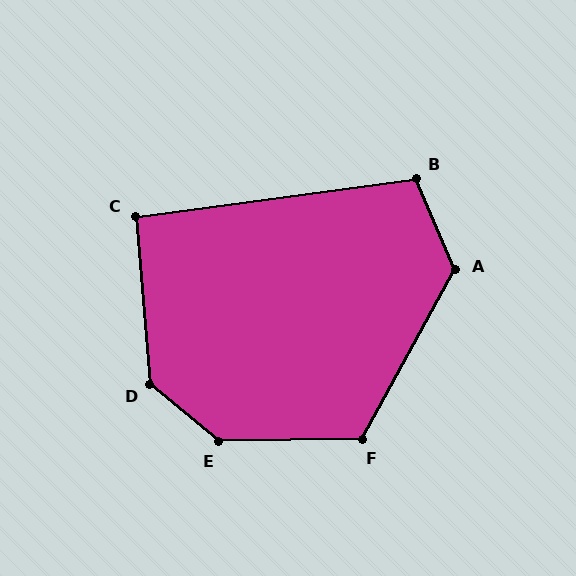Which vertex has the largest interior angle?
E, at approximately 139 degrees.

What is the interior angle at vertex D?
Approximately 135 degrees (obtuse).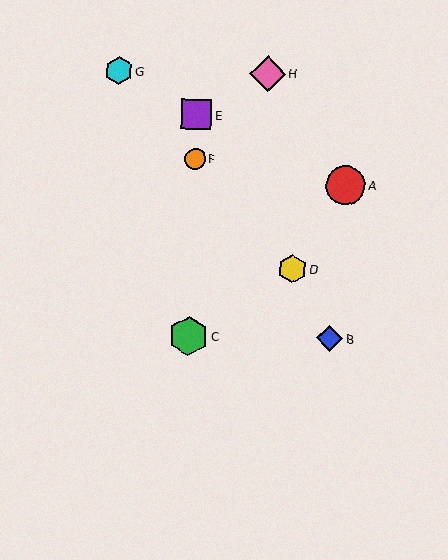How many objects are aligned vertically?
3 objects (C, E, F) are aligned vertically.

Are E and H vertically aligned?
No, E is at x≈197 and H is at x≈268.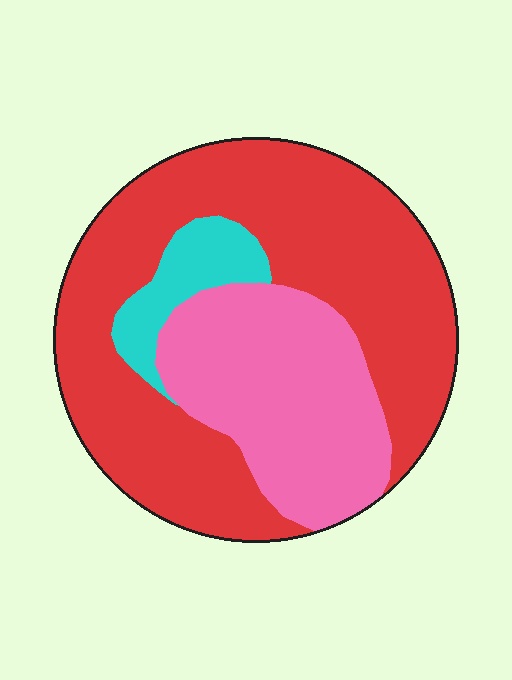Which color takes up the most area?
Red, at roughly 60%.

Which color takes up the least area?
Cyan, at roughly 10%.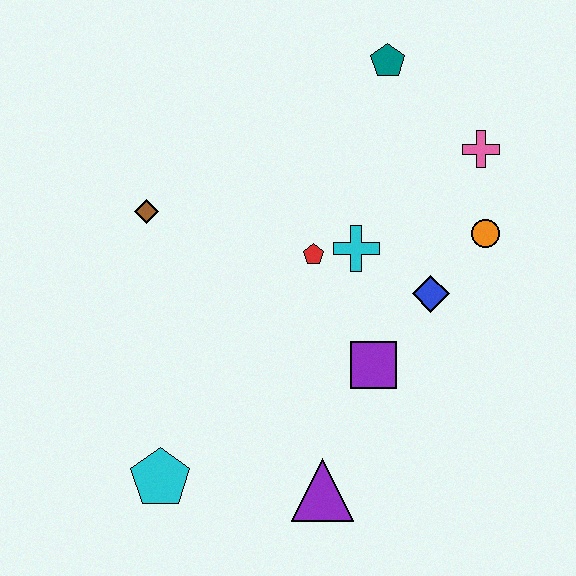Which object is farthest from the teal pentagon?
The cyan pentagon is farthest from the teal pentagon.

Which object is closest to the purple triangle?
The purple square is closest to the purple triangle.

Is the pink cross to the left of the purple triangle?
No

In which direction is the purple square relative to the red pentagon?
The purple square is below the red pentagon.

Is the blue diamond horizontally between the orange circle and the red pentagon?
Yes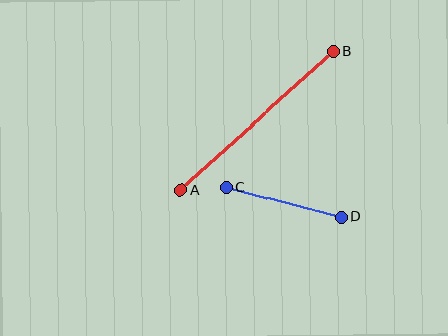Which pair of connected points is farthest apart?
Points A and B are farthest apart.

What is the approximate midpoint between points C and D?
The midpoint is at approximately (284, 202) pixels.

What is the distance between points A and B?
The distance is approximately 206 pixels.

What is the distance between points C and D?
The distance is approximately 118 pixels.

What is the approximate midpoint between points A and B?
The midpoint is at approximately (257, 121) pixels.